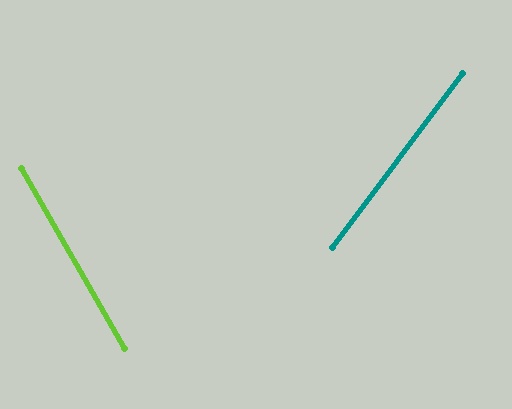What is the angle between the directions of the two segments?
Approximately 66 degrees.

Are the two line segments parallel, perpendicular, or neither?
Neither parallel nor perpendicular — they differ by about 66°.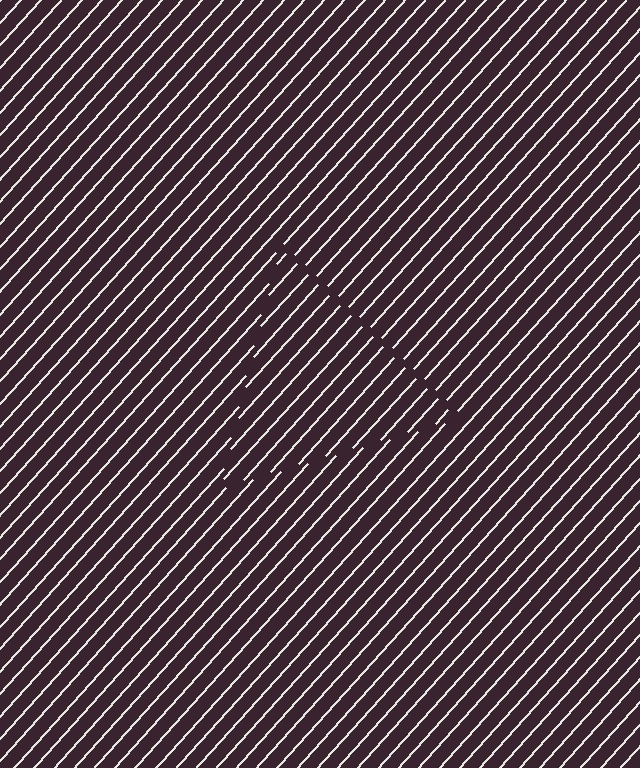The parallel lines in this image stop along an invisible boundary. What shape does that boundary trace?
An illusory triangle. The interior of the shape contains the same grating, shifted by half a period — the contour is defined by the phase discontinuity where line-ends from the inner and outer gratings abut.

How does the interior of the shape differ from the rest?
The interior of the shape contains the same grating, shifted by half a period — the contour is defined by the phase discontinuity where line-ends from the inner and outer gratings abut.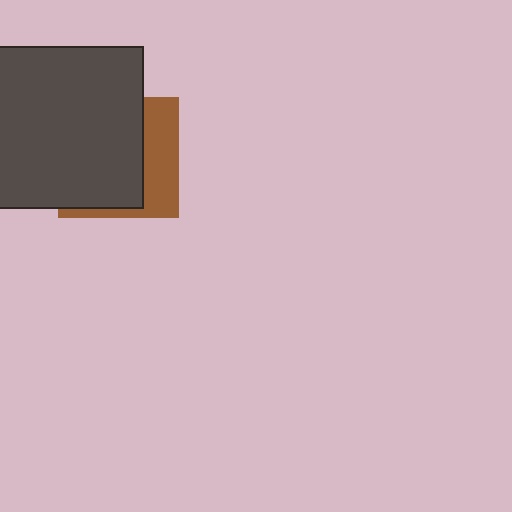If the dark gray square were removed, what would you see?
You would see the complete brown square.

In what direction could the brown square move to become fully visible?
The brown square could move right. That would shift it out from behind the dark gray square entirely.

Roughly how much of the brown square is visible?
A small part of it is visible (roughly 34%).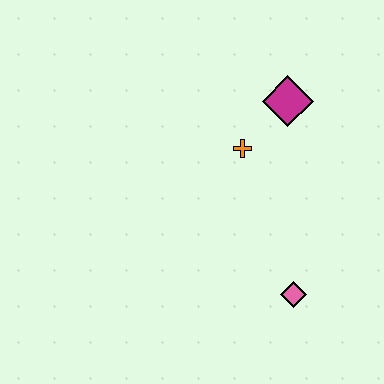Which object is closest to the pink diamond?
The orange cross is closest to the pink diamond.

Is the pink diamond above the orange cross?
No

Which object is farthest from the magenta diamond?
The pink diamond is farthest from the magenta diamond.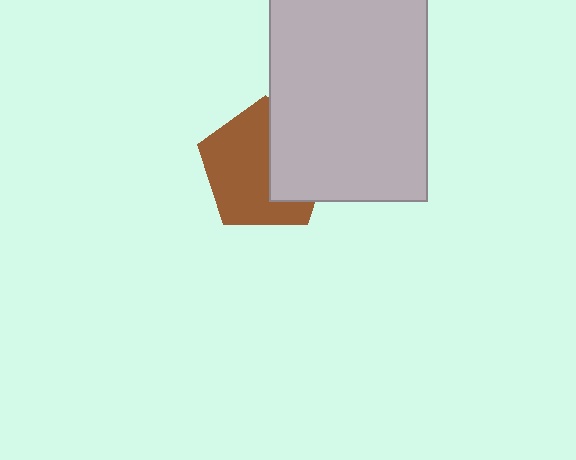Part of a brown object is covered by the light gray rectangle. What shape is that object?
It is a pentagon.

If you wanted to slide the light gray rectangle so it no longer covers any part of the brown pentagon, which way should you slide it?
Slide it right — that is the most direct way to separate the two shapes.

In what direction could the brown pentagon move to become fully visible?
The brown pentagon could move left. That would shift it out from behind the light gray rectangle entirely.